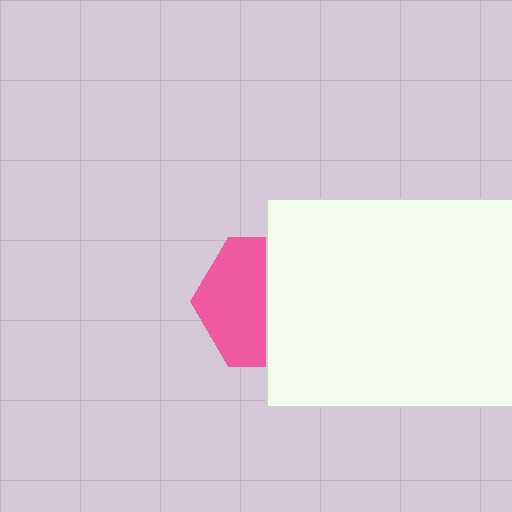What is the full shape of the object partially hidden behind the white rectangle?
The partially hidden object is a pink hexagon.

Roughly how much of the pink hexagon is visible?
About half of it is visible (roughly 50%).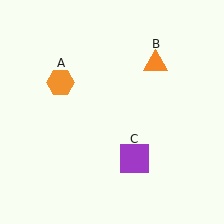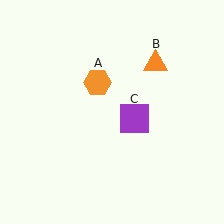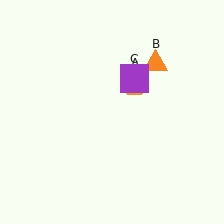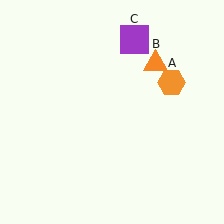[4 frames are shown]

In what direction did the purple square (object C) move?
The purple square (object C) moved up.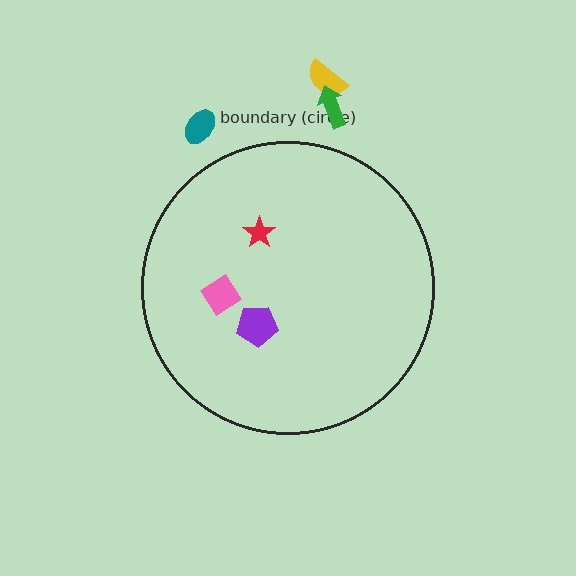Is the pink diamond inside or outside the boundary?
Inside.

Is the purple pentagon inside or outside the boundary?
Inside.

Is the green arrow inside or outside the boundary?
Outside.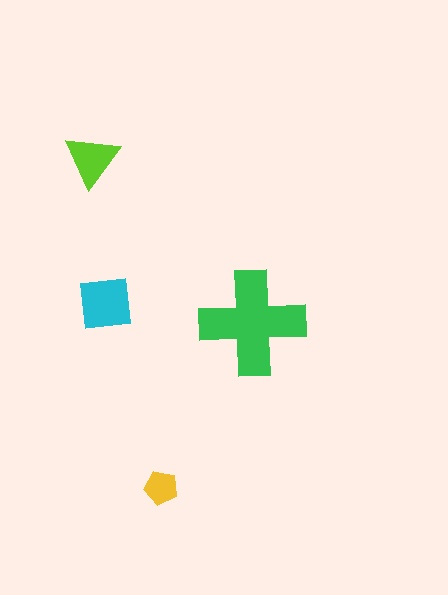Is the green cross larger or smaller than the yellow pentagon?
Larger.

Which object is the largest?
The green cross.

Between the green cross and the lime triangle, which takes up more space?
The green cross.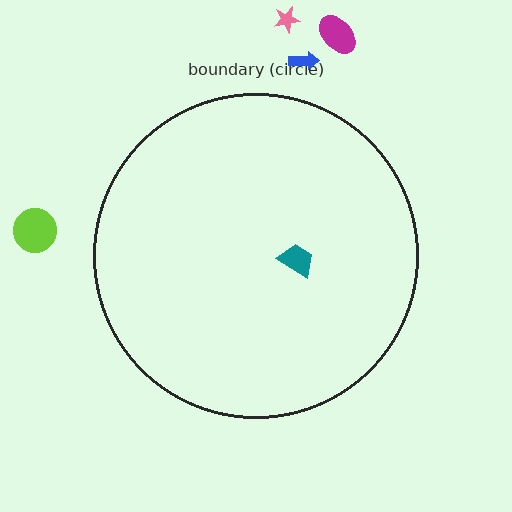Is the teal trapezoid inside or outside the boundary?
Inside.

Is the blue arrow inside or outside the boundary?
Outside.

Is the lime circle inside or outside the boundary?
Outside.